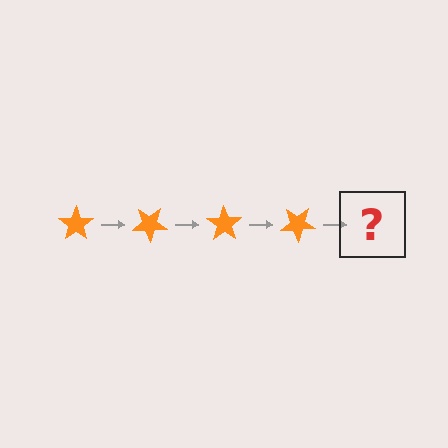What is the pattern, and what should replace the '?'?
The pattern is that the star rotates 35 degrees each step. The '?' should be an orange star rotated 140 degrees.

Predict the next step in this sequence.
The next step is an orange star rotated 140 degrees.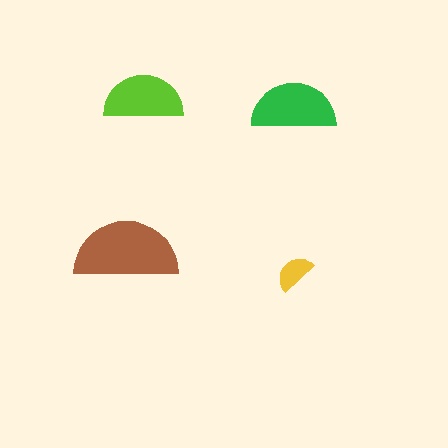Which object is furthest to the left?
The brown semicircle is leftmost.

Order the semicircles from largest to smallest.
the brown one, the green one, the lime one, the yellow one.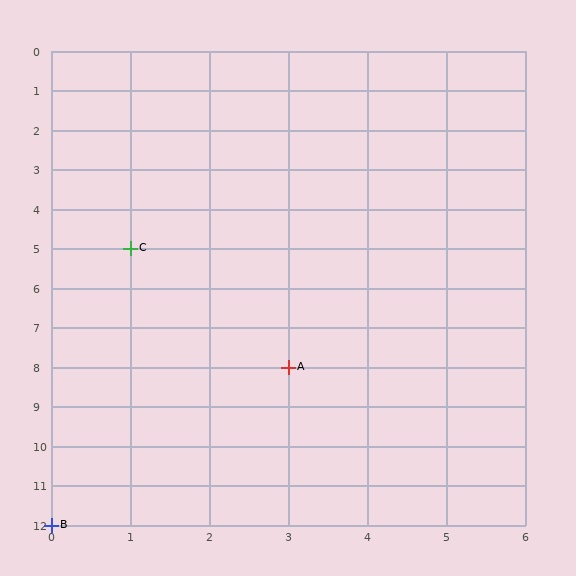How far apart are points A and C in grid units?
Points A and C are 2 columns and 3 rows apart (about 3.6 grid units diagonally).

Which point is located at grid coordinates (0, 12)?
Point B is at (0, 12).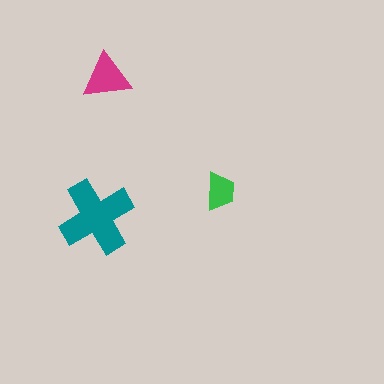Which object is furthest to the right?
The green trapezoid is rightmost.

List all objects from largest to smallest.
The teal cross, the magenta triangle, the green trapezoid.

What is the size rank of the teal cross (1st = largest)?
1st.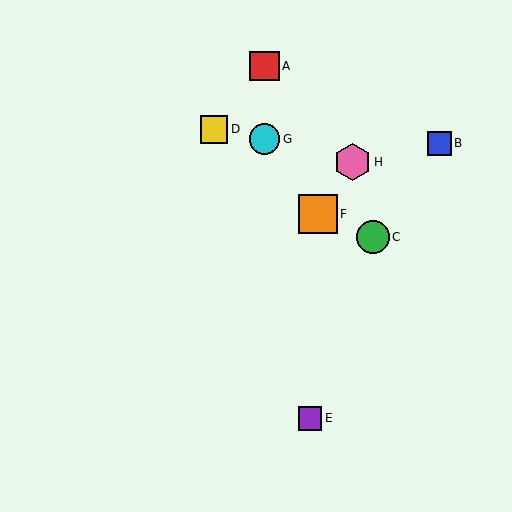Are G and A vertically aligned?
Yes, both are at x≈264.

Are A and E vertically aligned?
No, A is at x≈264 and E is at x≈310.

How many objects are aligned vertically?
2 objects (A, G) are aligned vertically.